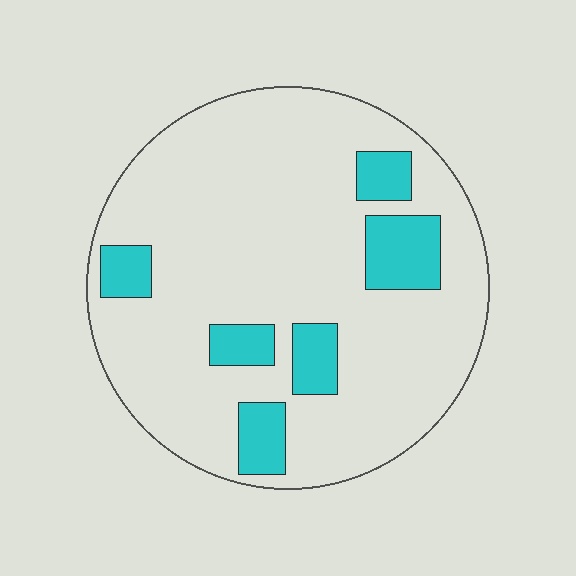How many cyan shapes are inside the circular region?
6.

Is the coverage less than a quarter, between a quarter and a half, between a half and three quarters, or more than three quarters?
Less than a quarter.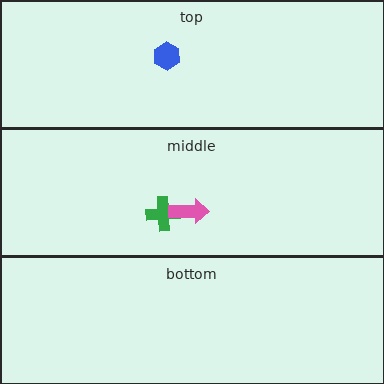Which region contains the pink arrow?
The middle region.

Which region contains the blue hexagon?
The top region.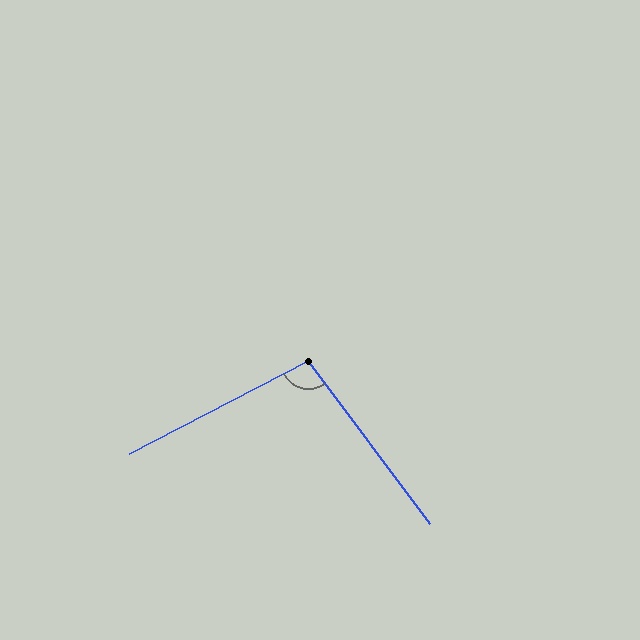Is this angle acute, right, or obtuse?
It is obtuse.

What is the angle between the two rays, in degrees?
Approximately 99 degrees.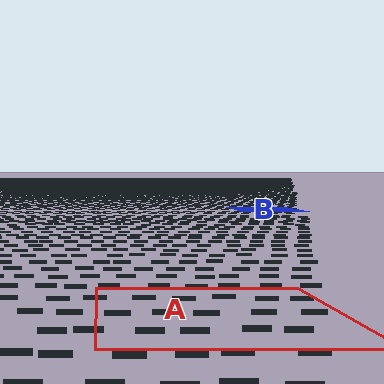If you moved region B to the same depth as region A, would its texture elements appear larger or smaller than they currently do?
They would appear larger. At a closer depth, the same texture elements are projected at a bigger on-screen size.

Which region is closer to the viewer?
Region A is closer. The texture elements there are larger and more spread out.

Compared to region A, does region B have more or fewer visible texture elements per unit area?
Region B has more texture elements per unit area — they are packed more densely because it is farther away.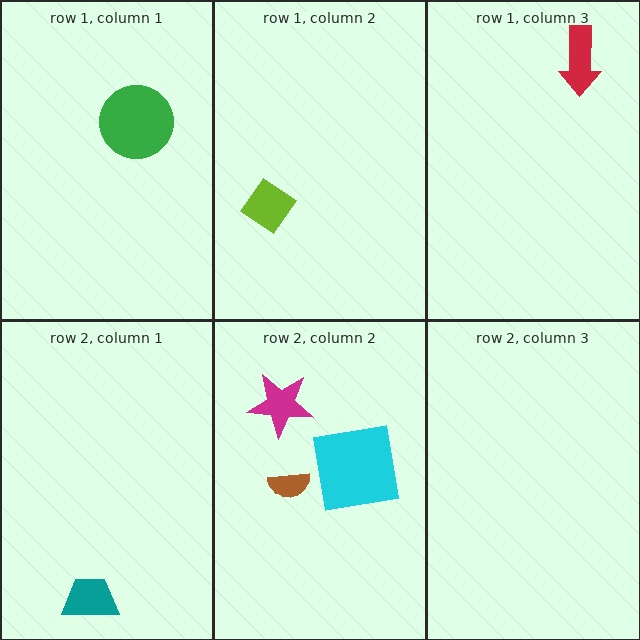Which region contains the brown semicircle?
The row 2, column 2 region.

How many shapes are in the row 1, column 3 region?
1.